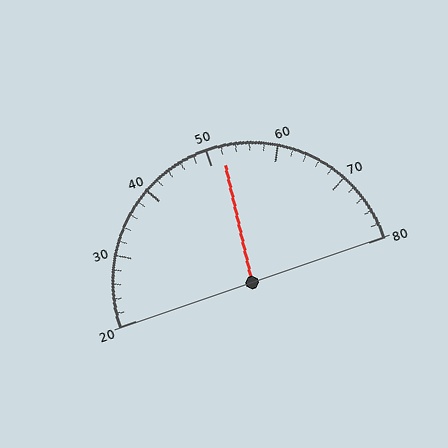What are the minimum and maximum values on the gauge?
The gauge ranges from 20 to 80.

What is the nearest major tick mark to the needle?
The nearest major tick mark is 50.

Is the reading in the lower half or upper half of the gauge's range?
The reading is in the upper half of the range (20 to 80).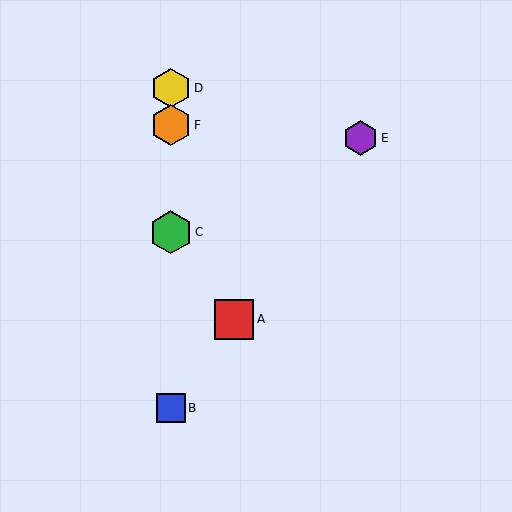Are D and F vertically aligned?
Yes, both are at x≈171.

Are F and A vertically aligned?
No, F is at x≈171 and A is at x≈234.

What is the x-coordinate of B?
Object B is at x≈171.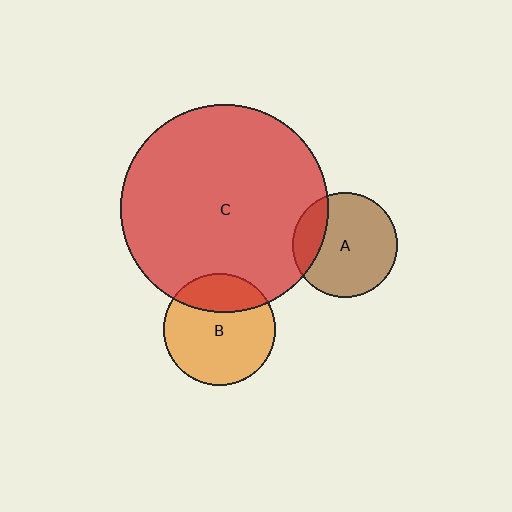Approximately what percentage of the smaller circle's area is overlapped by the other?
Approximately 20%.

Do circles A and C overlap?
Yes.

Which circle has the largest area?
Circle C (red).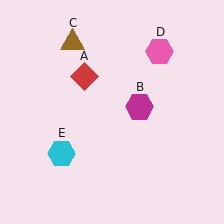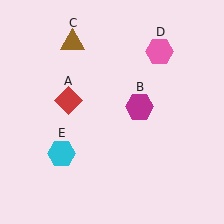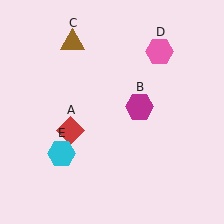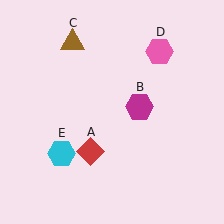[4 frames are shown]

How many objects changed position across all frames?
1 object changed position: red diamond (object A).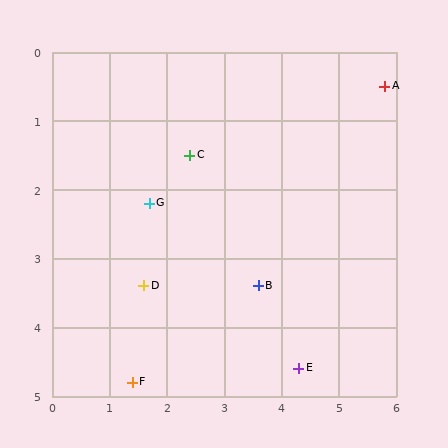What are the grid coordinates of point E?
Point E is at approximately (4.3, 4.6).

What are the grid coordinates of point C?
Point C is at approximately (2.4, 1.5).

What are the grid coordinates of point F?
Point F is at approximately (1.4, 4.8).